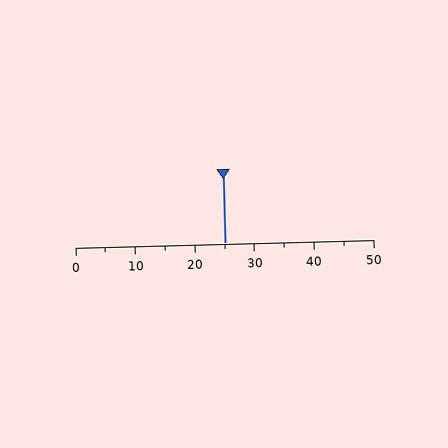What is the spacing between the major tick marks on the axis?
The major ticks are spaced 10 apart.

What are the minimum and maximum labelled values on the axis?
The axis runs from 0 to 50.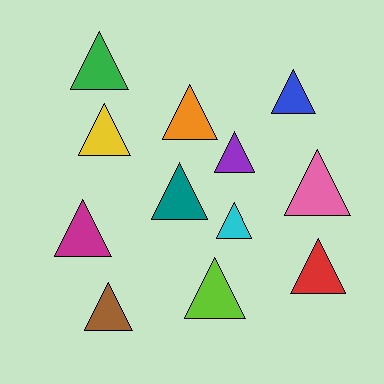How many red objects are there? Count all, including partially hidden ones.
There is 1 red object.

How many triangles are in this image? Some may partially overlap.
There are 12 triangles.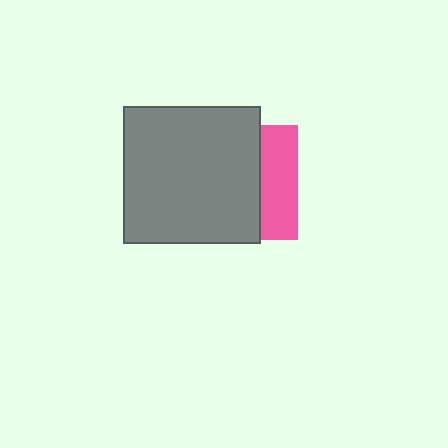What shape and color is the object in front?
The object in front is a gray square.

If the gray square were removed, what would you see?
You would see the complete pink square.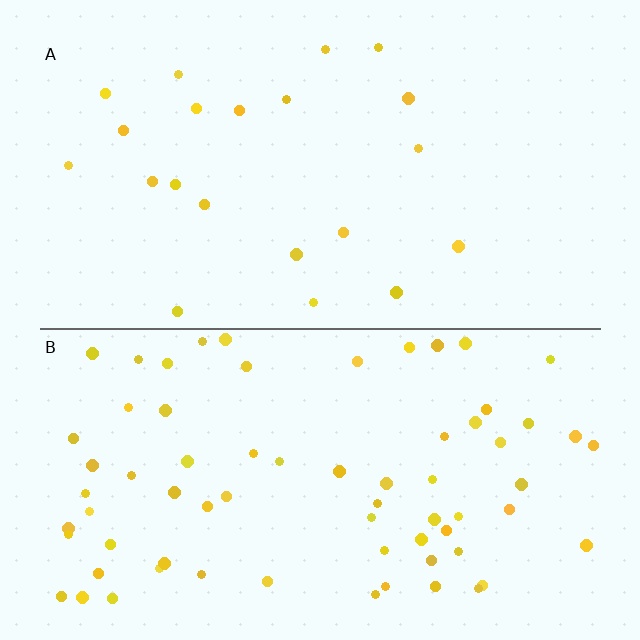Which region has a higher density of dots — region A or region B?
B (the bottom).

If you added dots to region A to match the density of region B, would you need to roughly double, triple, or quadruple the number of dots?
Approximately triple.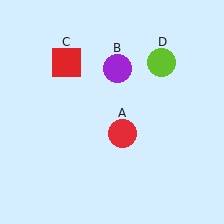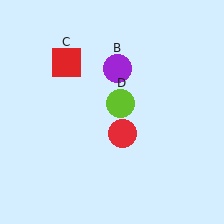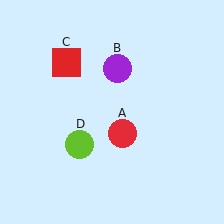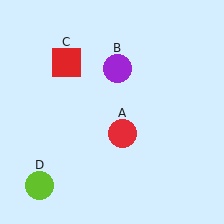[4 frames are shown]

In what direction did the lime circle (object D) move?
The lime circle (object D) moved down and to the left.